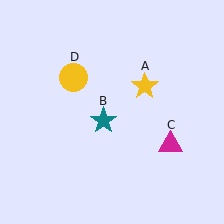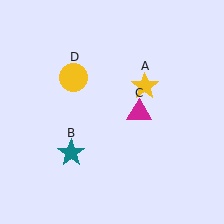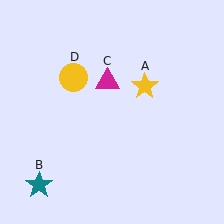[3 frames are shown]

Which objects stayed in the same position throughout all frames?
Yellow star (object A) and yellow circle (object D) remained stationary.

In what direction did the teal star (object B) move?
The teal star (object B) moved down and to the left.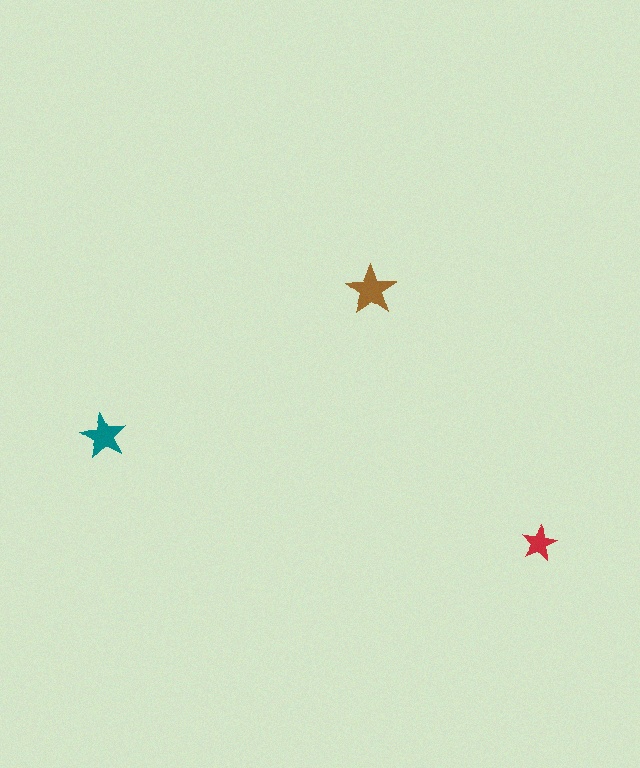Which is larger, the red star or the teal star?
The teal one.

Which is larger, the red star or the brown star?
The brown one.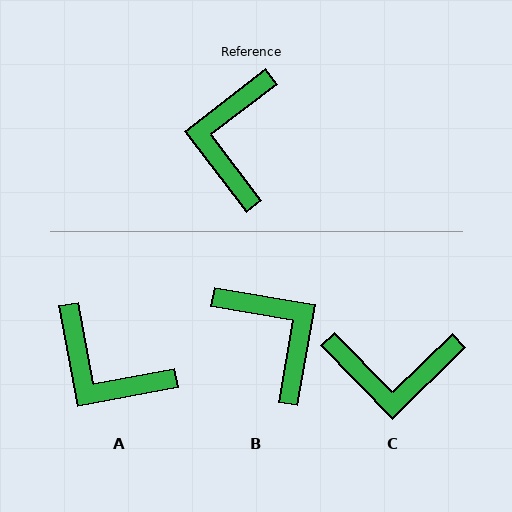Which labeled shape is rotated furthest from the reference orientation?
B, about 137 degrees away.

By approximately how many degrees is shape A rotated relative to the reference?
Approximately 63 degrees counter-clockwise.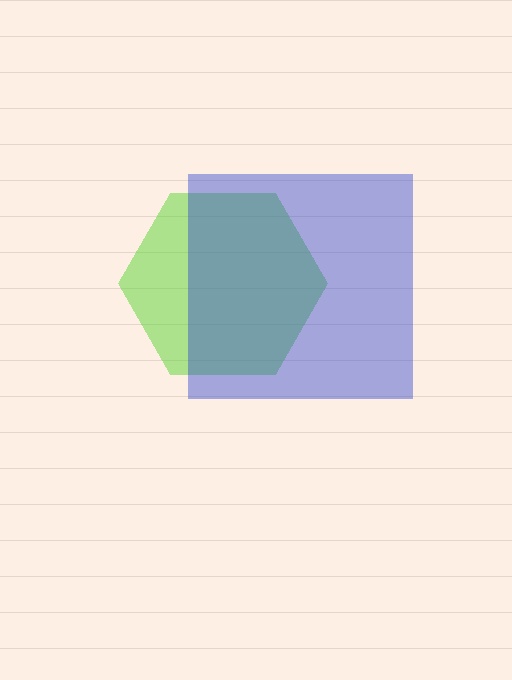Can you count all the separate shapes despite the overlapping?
Yes, there are 2 separate shapes.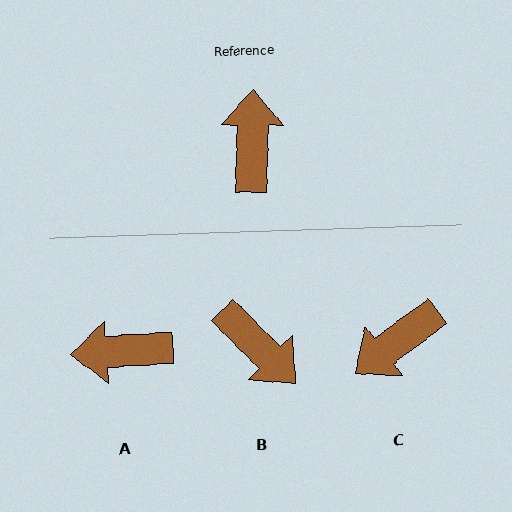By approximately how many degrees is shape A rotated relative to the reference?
Approximately 95 degrees counter-clockwise.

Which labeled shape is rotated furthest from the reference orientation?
B, about 134 degrees away.